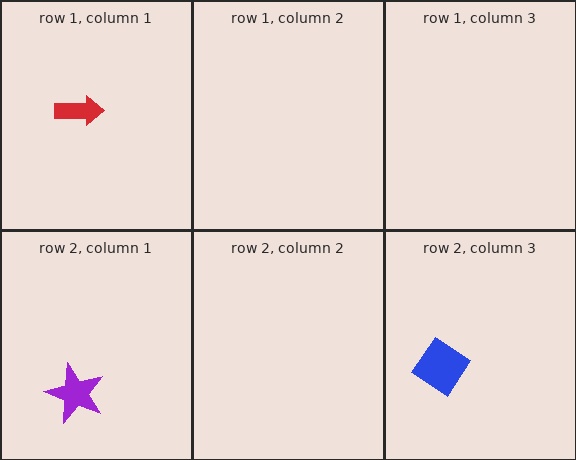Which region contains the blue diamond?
The row 2, column 3 region.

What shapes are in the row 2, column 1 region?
The purple star.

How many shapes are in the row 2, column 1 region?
1.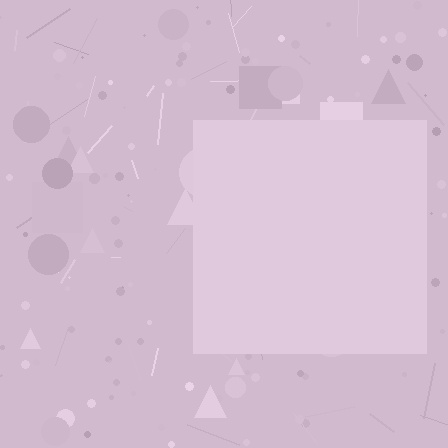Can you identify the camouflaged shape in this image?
The camouflaged shape is a square.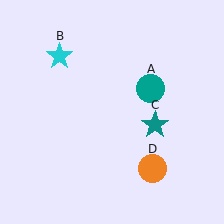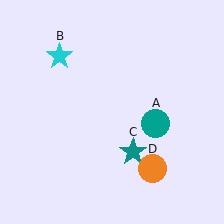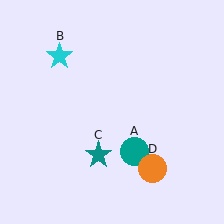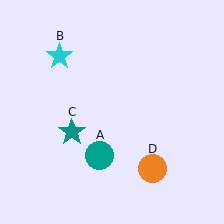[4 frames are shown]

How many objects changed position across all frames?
2 objects changed position: teal circle (object A), teal star (object C).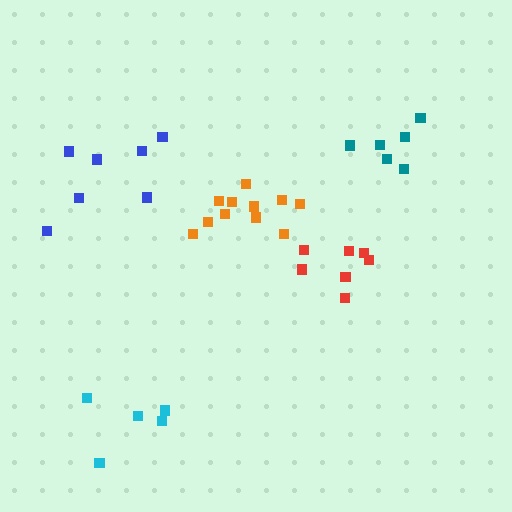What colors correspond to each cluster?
The clusters are colored: orange, red, teal, cyan, blue.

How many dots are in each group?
Group 1: 11 dots, Group 2: 7 dots, Group 3: 6 dots, Group 4: 5 dots, Group 5: 7 dots (36 total).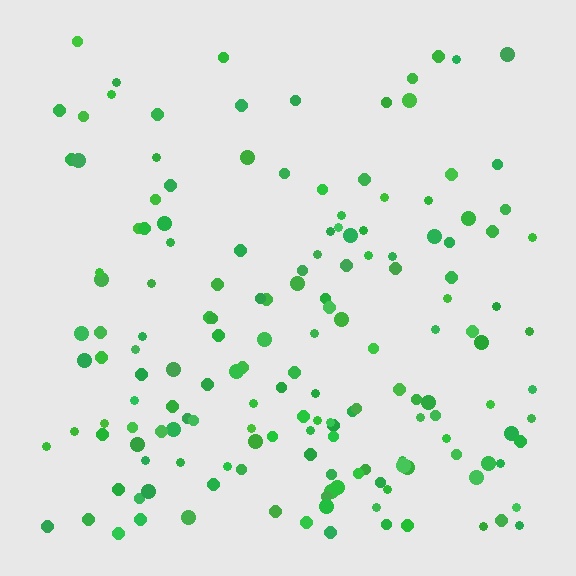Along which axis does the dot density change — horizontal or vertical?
Vertical.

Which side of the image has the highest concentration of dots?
The bottom.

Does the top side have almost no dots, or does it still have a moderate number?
Still a moderate number, just noticeably fewer than the bottom.